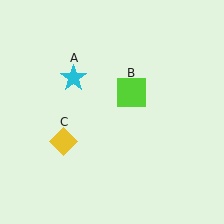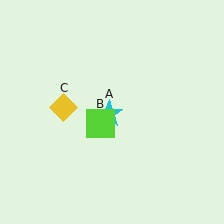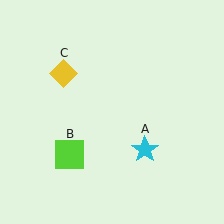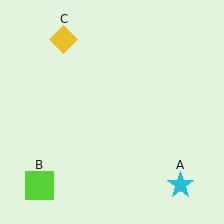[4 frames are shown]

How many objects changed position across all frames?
3 objects changed position: cyan star (object A), lime square (object B), yellow diamond (object C).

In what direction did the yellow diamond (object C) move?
The yellow diamond (object C) moved up.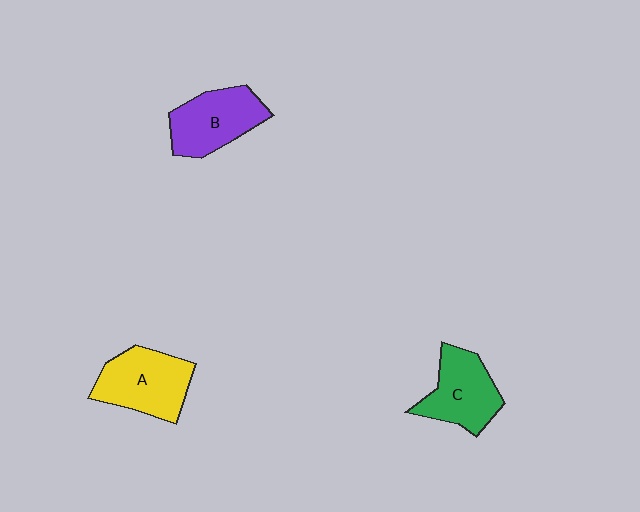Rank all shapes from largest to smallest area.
From largest to smallest: A (yellow), B (purple), C (green).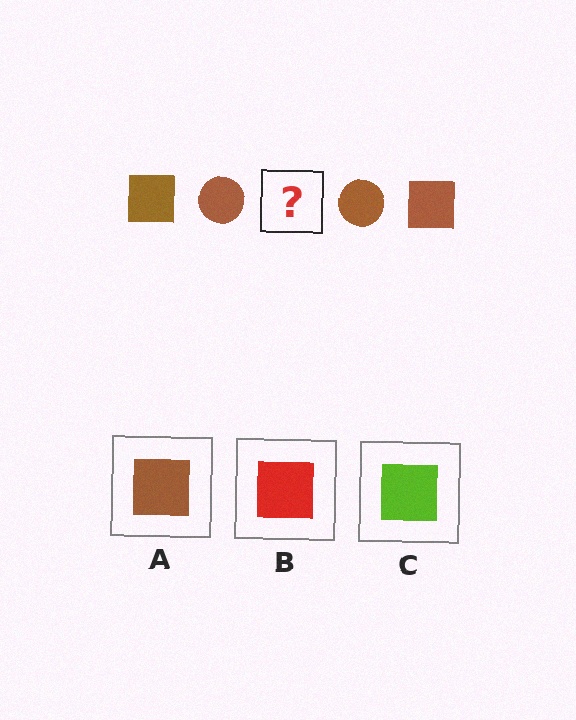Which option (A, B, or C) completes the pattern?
A.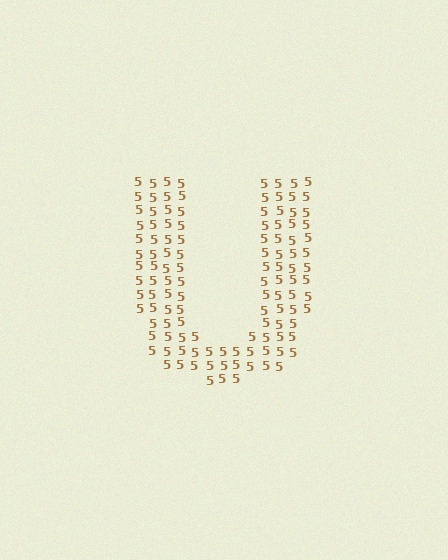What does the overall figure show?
The overall figure shows the letter U.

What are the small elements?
The small elements are digit 5's.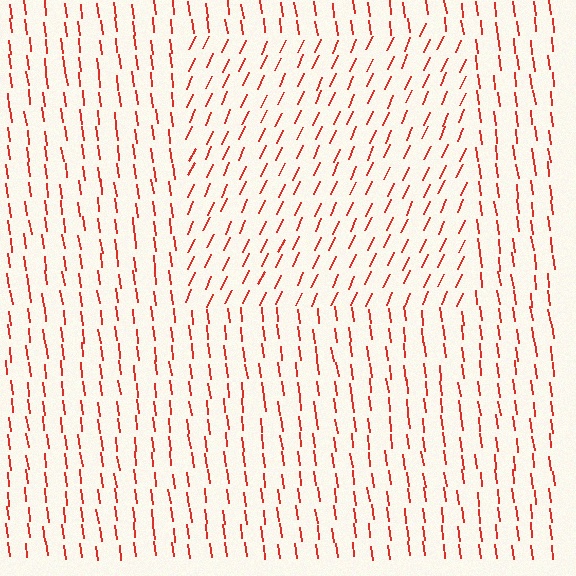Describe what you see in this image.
The image is filled with small red line segments. A rectangle region in the image has lines oriented differently from the surrounding lines, creating a visible texture boundary.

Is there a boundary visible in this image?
Yes, there is a texture boundary formed by a change in line orientation.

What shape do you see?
I see a rectangle.